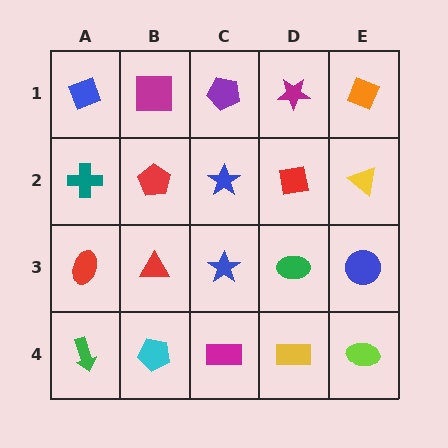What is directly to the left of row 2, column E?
A red square.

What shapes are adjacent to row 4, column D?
A green ellipse (row 3, column D), a magenta rectangle (row 4, column C), a lime ellipse (row 4, column E).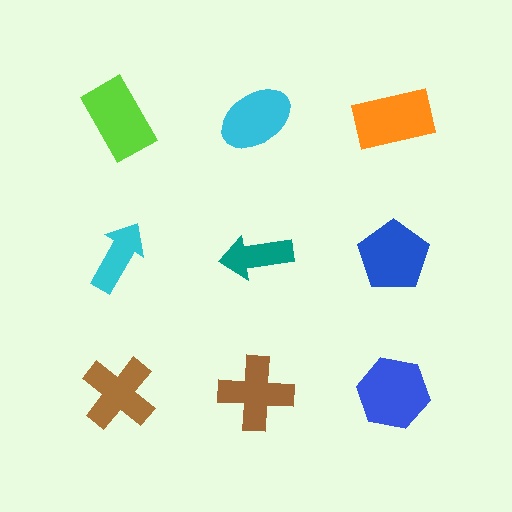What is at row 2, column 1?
A cyan arrow.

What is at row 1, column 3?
An orange rectangle.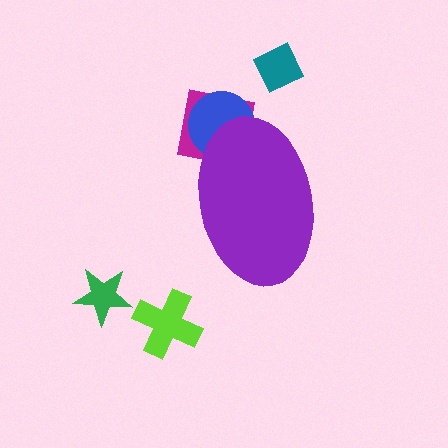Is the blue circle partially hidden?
Yes, the blue circle is partially hidden behind the purple ellipse.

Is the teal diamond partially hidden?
No, the teal diamond is fully visible.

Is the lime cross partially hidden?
No, the lime cross is fully visible.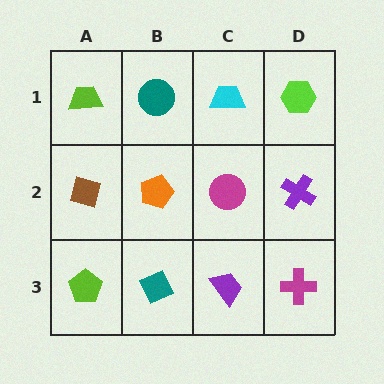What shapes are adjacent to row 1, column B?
An orange pentagon (row 2, column B), a lime trapezoid (row 1, column A), a cyan trapezoid (row 1, column C).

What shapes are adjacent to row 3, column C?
A magenta circle (row 2, column C), a teal diamond (row 3, column B), a magenta cross (row 3, column D).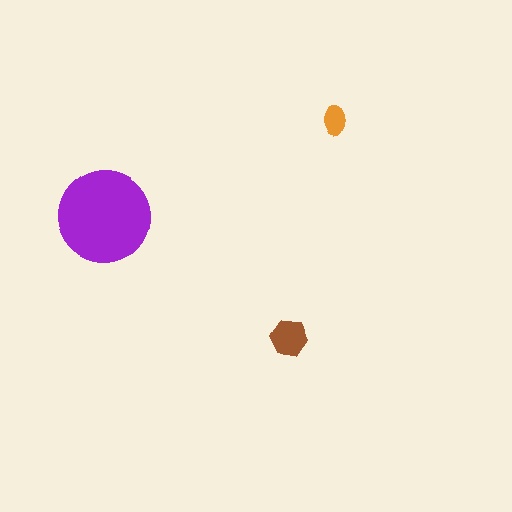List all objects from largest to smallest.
The purple circle, the brown hexagon, the orange ellipse.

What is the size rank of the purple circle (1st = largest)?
1st.